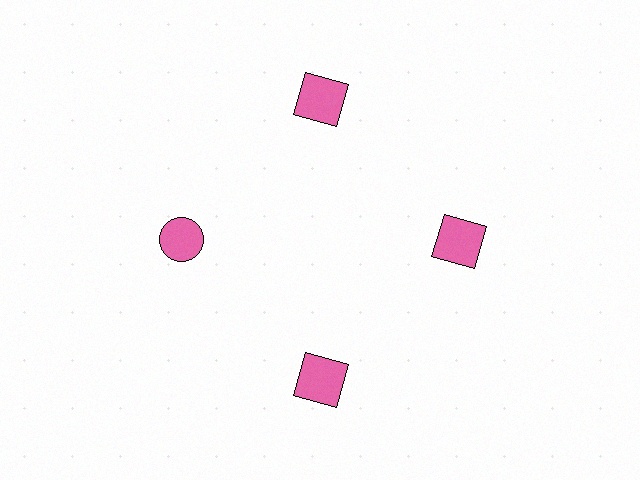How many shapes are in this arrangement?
There are 4 shapes arranged in a ring pattern.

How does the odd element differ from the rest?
It has a different shape: circle instead of square.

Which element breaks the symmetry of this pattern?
The pink circle at roughly the 9 o'clock position breaks the symmetry. All other shapes are pink squares.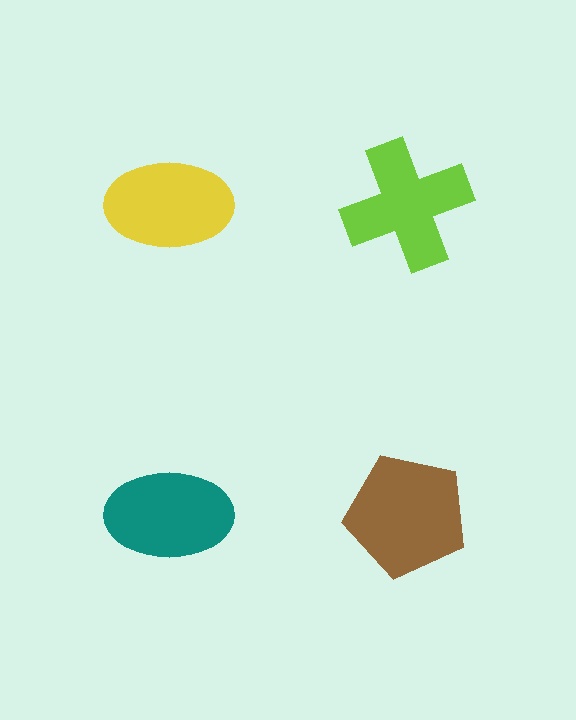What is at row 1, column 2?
A lime cross.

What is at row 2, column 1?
A teal ellipse.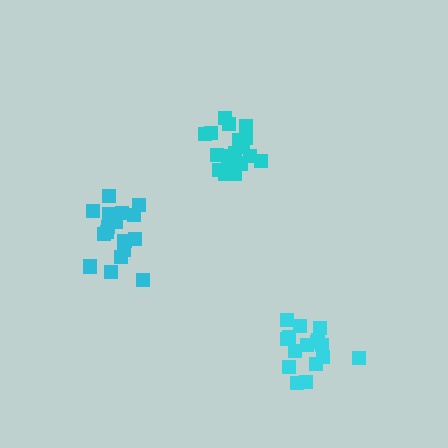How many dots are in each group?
Group 1: 16 dots, Group 2: 19 dots, Group 3: 17 dots (52 total).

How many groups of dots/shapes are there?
There are 3 groups.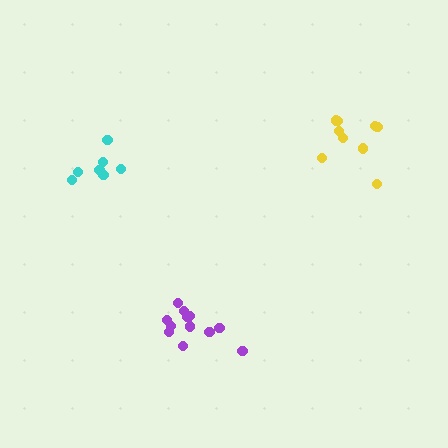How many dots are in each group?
Group 1: 7 dots, Group 2: 9 dots, Group 3: 12 dots (28 total).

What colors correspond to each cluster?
The clusters are colored: cyan, yellow, purple.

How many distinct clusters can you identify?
There are 3 distinct clusters.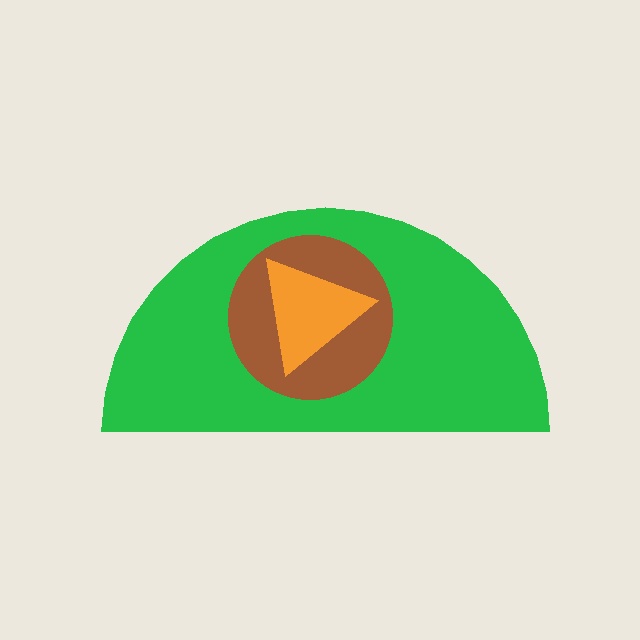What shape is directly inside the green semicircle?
The brown circle.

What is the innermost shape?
The orange triangle.